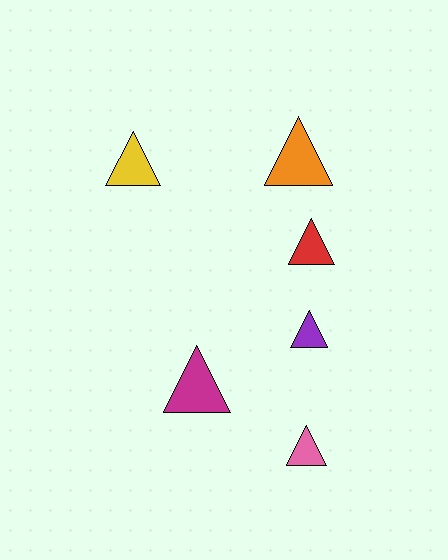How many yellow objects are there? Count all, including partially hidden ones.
There is 1 yellow object.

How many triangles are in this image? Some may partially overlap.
There are 6 triangles.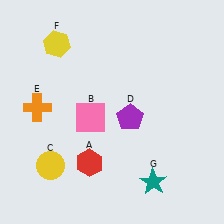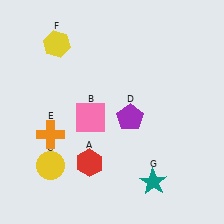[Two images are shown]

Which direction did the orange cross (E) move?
The orange cross (E) moved down.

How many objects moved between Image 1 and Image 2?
1 object moved between the two images.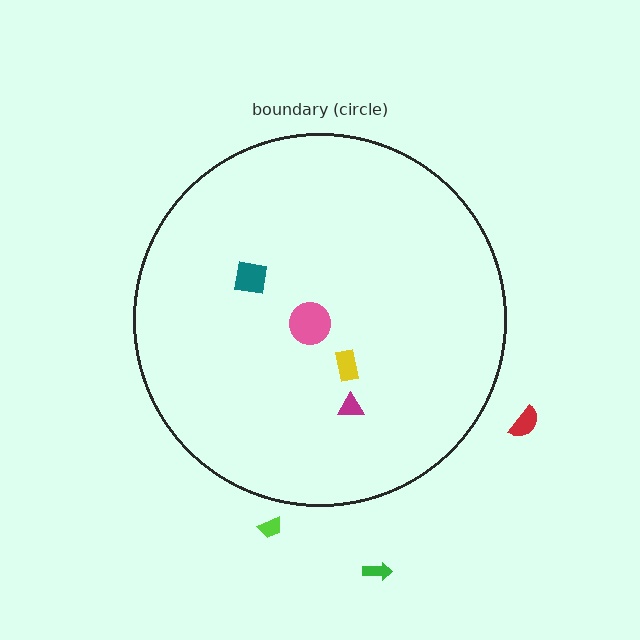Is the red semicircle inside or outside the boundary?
Outside.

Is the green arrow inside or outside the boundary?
Outside.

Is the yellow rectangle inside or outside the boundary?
Inside.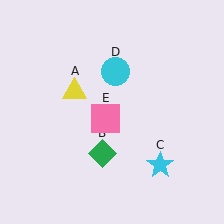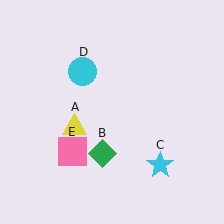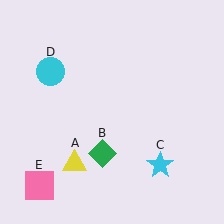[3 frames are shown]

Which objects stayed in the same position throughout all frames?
Green diamond (object B) and cyan star (object C) remained stationary.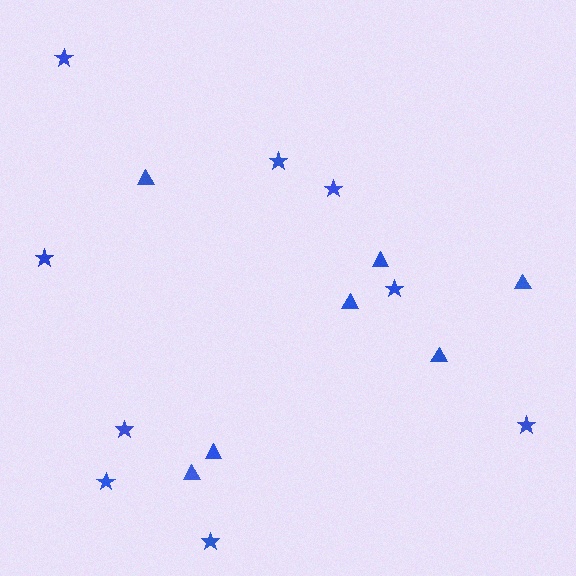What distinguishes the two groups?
There are 2 groups: one group of triangles (7) and one group of stars (9).